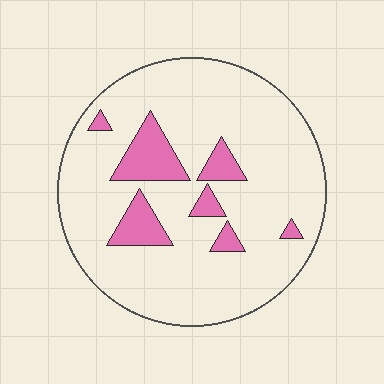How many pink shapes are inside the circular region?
7.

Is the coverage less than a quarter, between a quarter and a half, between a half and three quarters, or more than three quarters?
Less than a quarter.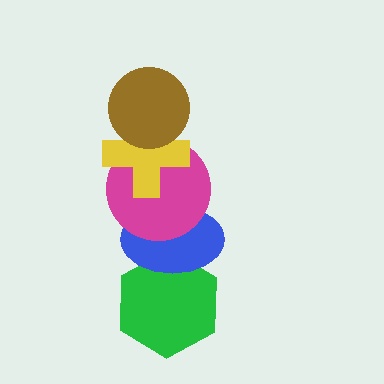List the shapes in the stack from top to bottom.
From top to bottom: the brown circle, the yellow cross, the magenta circle, the blue ellipse, the green hexagon.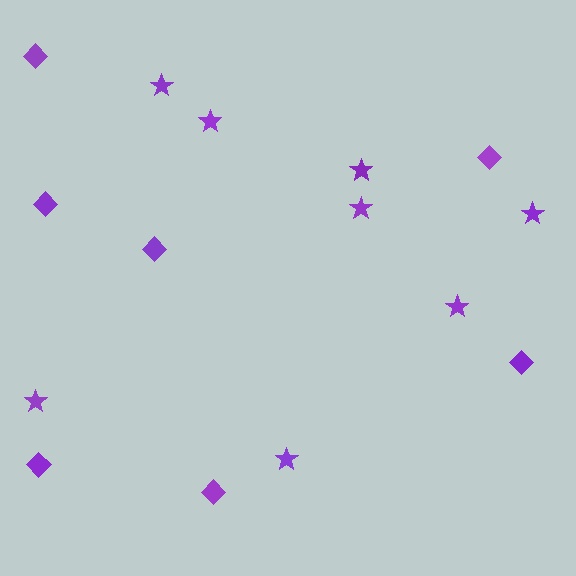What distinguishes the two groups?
There are 2 groups: one group of stars (8) and one group of diamonds (7).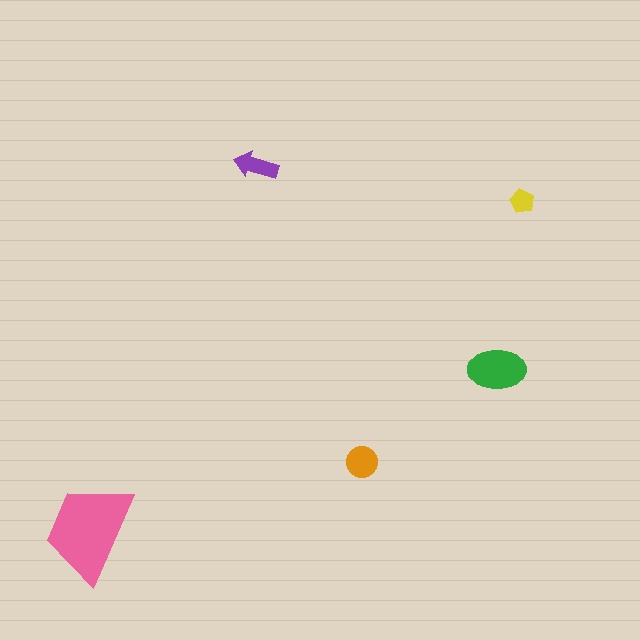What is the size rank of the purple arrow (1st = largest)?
4th.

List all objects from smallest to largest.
The yellow pentagon, the purple arrow, the orange circle, the green ellipse, the pink trapezoid.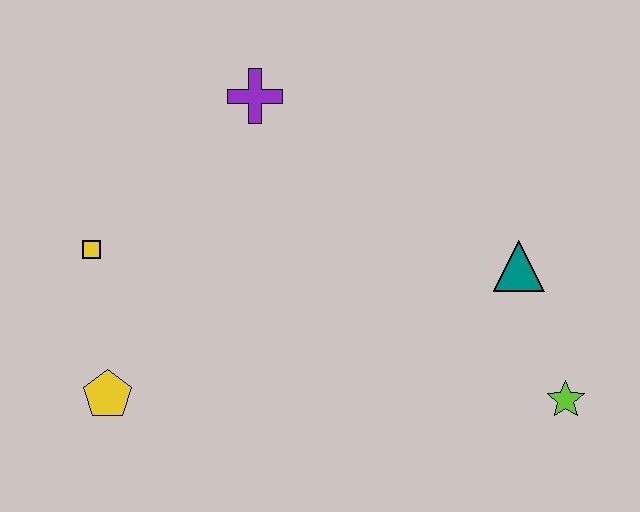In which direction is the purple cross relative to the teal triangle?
The purple cross is to the left of the teal triangle.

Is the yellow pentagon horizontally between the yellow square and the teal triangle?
Yes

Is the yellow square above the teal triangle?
Yes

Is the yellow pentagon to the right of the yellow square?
Yes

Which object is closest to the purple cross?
The yellow square is closest to the purple cross.